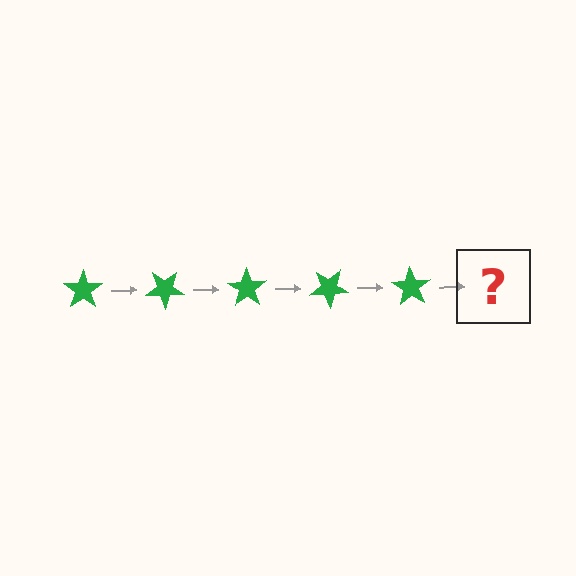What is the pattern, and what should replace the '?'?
The pattern is that the star rotates 35 degrees each step. The '?' should be a green star rotated 175 degrees.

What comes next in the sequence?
The next element should be a green star rotated 175 degrees.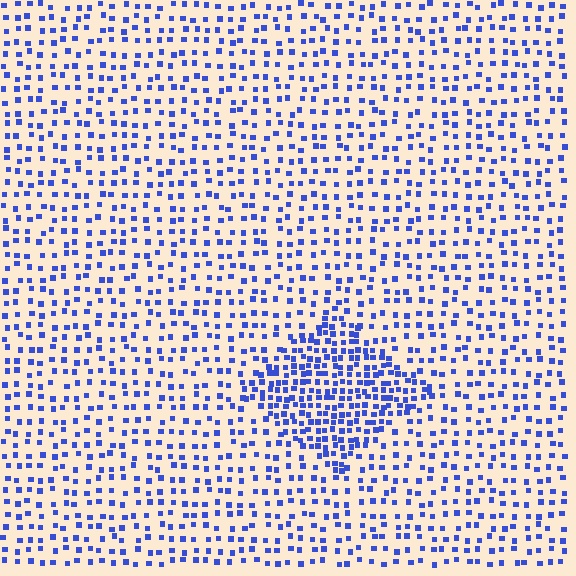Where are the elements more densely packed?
The elements are more densely packed inside the diamond boundary.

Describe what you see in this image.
The image contains small blue elements arranged at two different densities. A diamond-shaped region is visible where the elements are more densely packed than the surrounding area.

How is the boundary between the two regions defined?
The boundary is defined by a change in element density (approximately 2.2x ratio). All elements are the same color, size, and shape.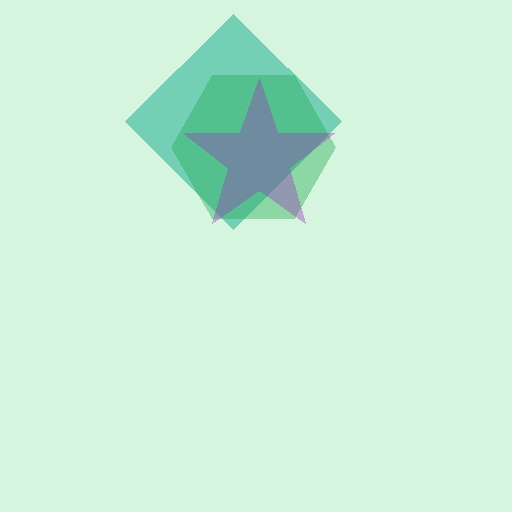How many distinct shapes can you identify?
There are 3 distinct shapes: a teal diamond, a green hexagon, a purple star.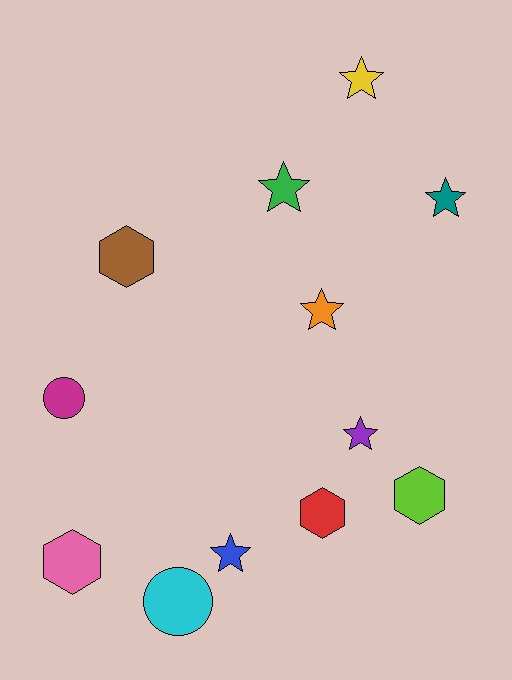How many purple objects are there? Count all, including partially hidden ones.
There is 1 purple object.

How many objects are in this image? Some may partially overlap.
There are 12 objects.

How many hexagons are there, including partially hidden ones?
There are 4 hexagons.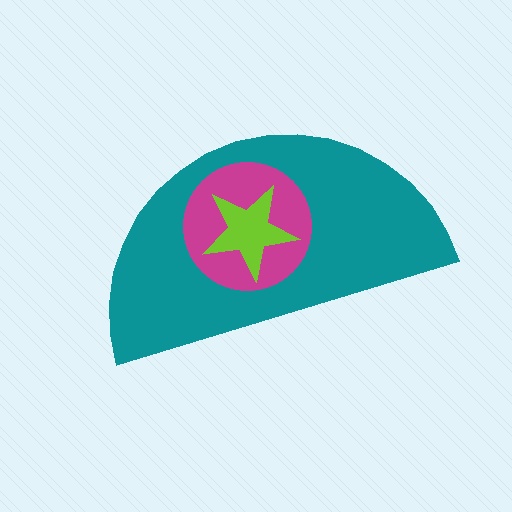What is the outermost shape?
The teal semicircle.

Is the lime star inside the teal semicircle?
Yes.